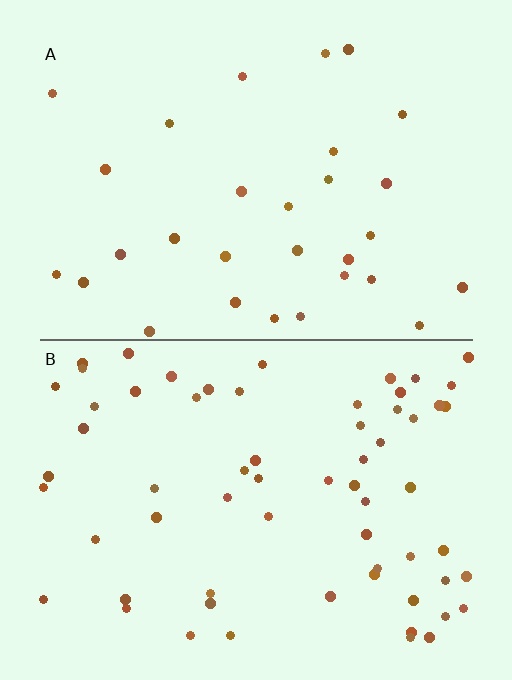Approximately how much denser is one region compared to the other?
Approximately 2.1× — region B over region A.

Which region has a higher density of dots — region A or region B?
B (the bottom).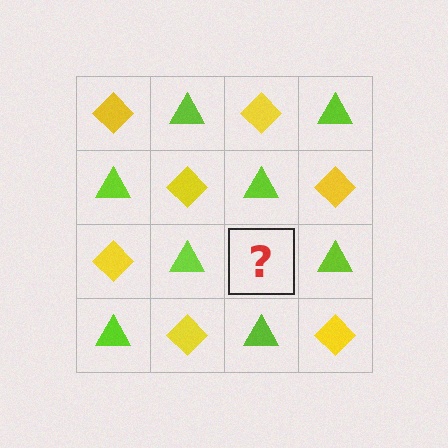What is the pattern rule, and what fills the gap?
The rule is that it alternates yellow diamond and lime triangle in a checkerboard pattern. The gap should be filled with a yellow diamond.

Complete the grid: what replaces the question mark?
The question mark should be replaced with a yellow diamond.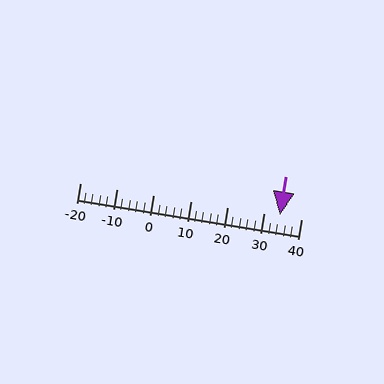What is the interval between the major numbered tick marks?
The major tick marks are spaced 10 units apart.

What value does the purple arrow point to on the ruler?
The purple arrow points to approximately 34.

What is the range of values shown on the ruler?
The ruler shows values from -20 to 40.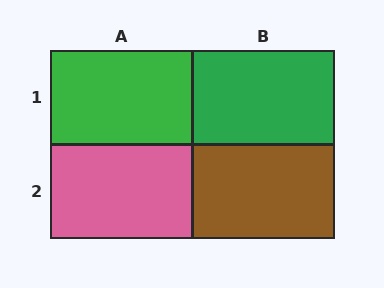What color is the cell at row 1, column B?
Green.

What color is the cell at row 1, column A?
Green.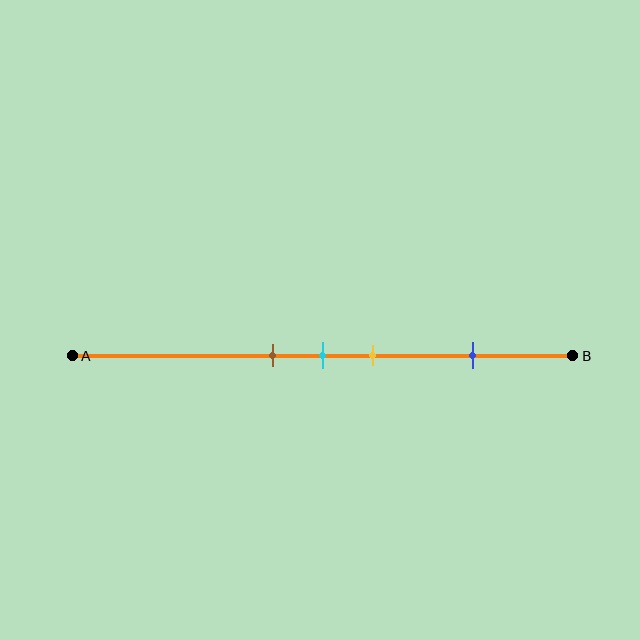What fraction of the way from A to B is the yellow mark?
The yellow mark is approximately 60% (0.6) of the way from A to B.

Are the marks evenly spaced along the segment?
No, the marks are not evenly spaced.